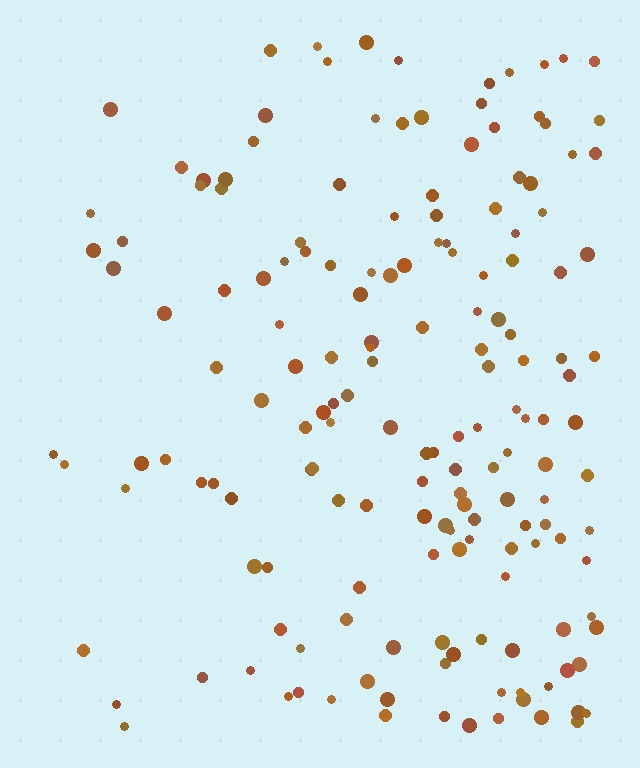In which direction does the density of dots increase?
From left to right, with the right side densest.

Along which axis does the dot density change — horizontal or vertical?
Horizontal.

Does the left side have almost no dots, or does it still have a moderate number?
Still a moderate number, just noticeably fewer than the right.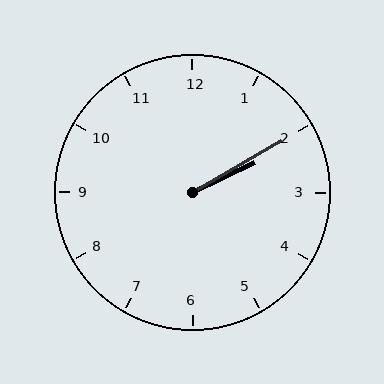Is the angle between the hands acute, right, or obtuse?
It is acute.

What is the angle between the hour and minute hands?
Approximately 5 degrees.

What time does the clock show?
2:10.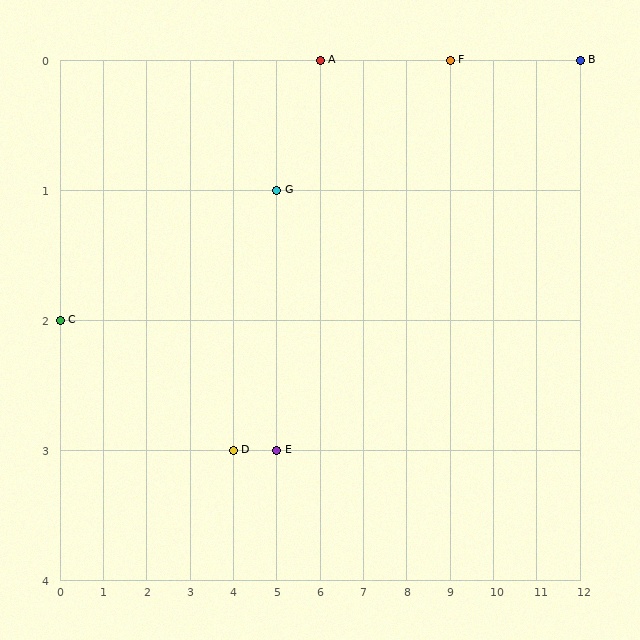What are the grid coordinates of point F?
Point F is at grid coordinates (9, 0).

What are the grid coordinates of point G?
Point G is at grid coordinates (5, 1).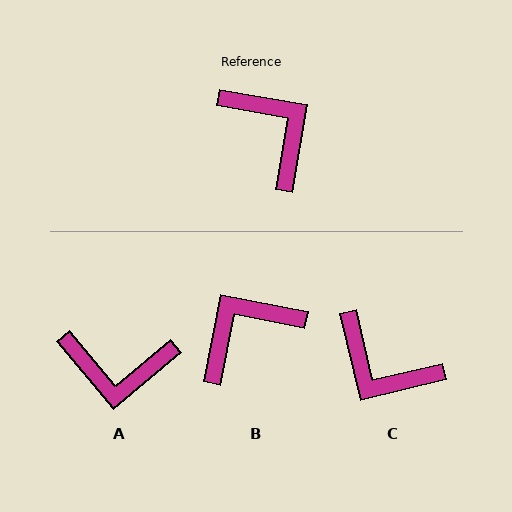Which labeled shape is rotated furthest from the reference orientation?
C, about 157 degrees away.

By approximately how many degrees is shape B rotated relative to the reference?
Approximately 89 degrees counter-clockwise.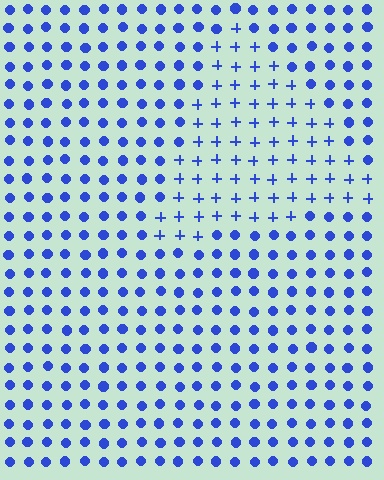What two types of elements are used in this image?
The image uses plus signs inside the triangle region and circles outside it.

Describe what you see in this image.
The image is filled with small blue elements arranged in a uniform grid. A triangle-shaped region contains plus signs, while the surrounding area contains circles. The boundary is defined purely by the change in element shape.